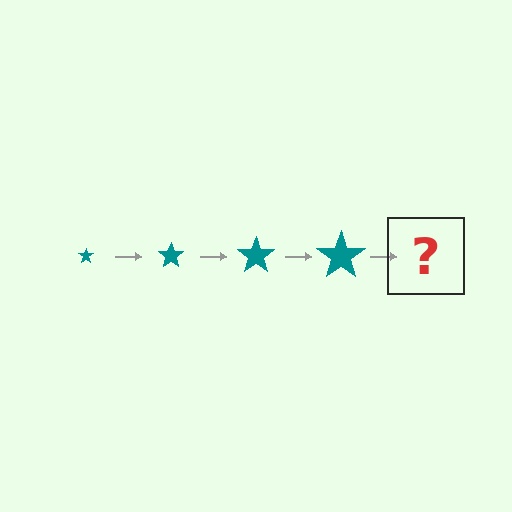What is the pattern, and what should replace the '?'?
The pattern is that the star gets progressively larger each step. The '?' should be a teal star, larger than the previous one.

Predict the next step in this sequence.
The next step is a teal star, larger than the previous one.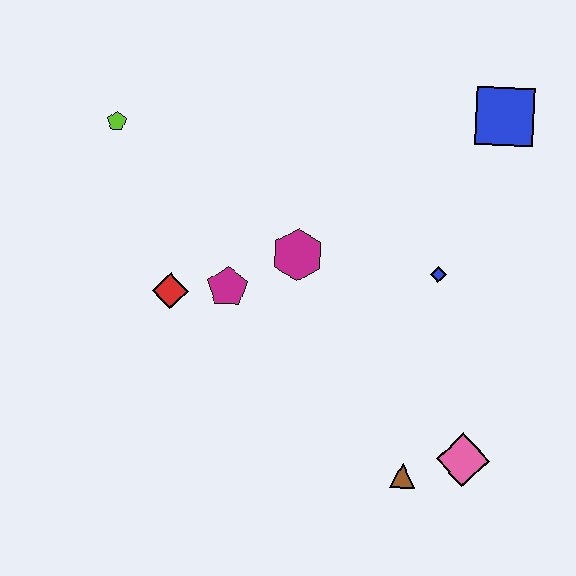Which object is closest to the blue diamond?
The magenta hexagon is closest to the blue diamond.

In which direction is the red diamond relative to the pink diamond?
The red diamond is to the left of the pink diamond.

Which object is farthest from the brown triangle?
The lime pentagon is farthest from the brown triangle.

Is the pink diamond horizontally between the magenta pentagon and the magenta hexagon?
No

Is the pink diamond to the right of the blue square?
No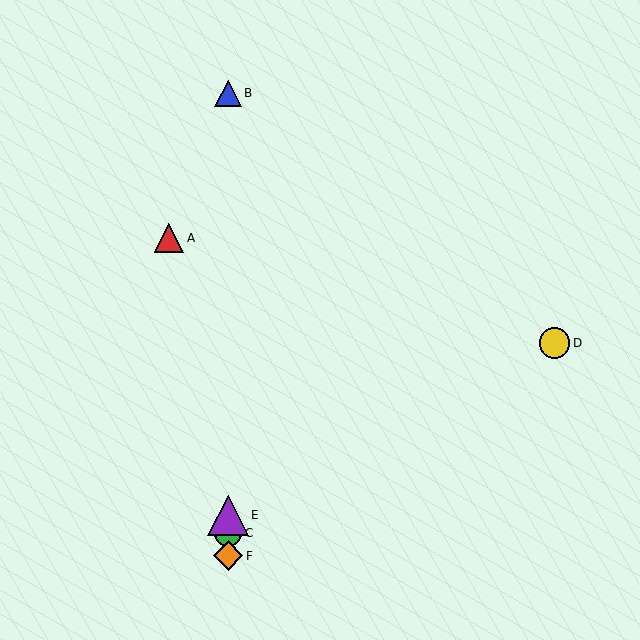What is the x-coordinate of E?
Object E is at x≈228.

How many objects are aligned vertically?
4 objects (B, C, E, F) are aligned vertically.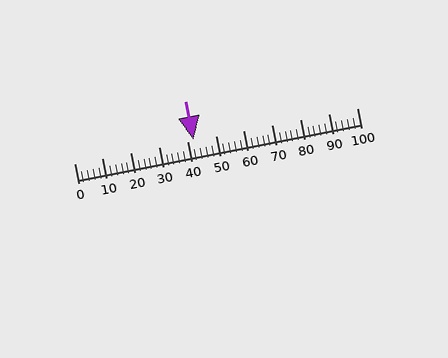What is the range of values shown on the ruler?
The ruler shows values from 0 to 100.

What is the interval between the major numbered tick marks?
The major tick marks are spaced 10 units apart.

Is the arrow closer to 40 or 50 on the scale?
The arrow is closer to 40.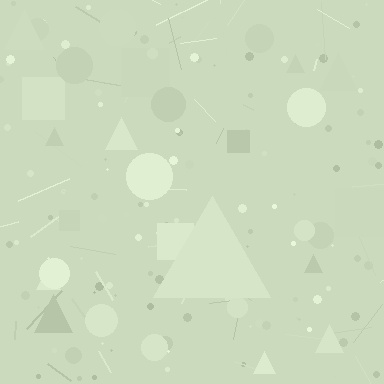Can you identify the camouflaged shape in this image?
The camouflaged shape is a triangle.